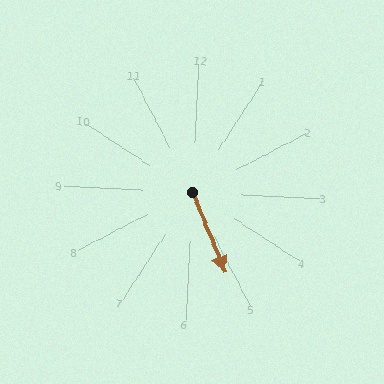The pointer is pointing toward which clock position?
Roughly 5 o'clock.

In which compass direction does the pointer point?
Southeast.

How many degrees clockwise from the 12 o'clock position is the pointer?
Approximately 155 degrees.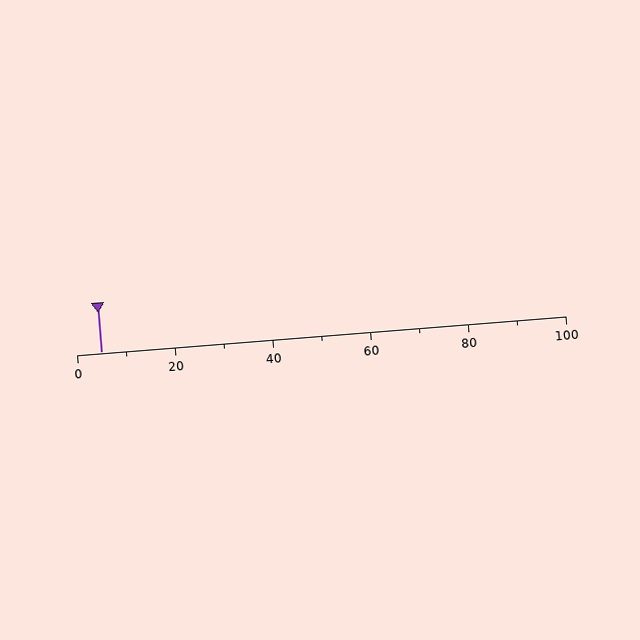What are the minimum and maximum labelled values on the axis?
The axis runs from 0 to 100.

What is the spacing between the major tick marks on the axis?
The major ticks are spaced 20 apart.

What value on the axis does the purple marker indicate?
The marker indicates approximately 5.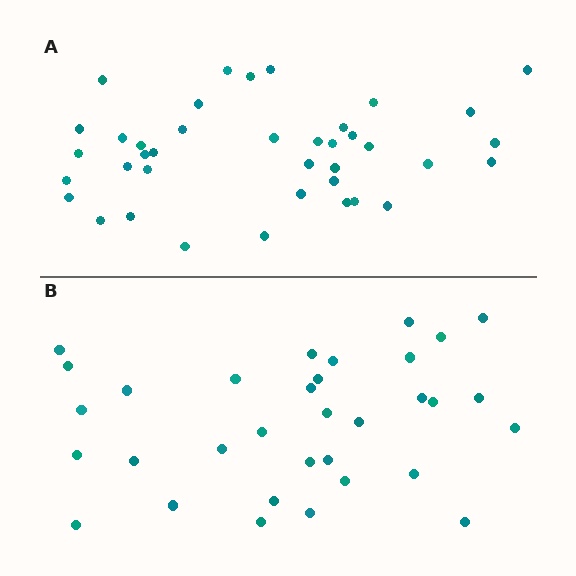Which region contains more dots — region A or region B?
Region A (the top region) has more dots.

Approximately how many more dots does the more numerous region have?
Region A has about 6 more dots than region B.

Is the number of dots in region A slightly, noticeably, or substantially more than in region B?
Region A has only slightly more — the two regions are fairly close. The ratio is roughly 1.2 to 1.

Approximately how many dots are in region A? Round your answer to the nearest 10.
About 40 dots. (The exact count is 39, which rounds to 40.)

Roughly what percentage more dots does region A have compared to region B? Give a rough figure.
About 20% more.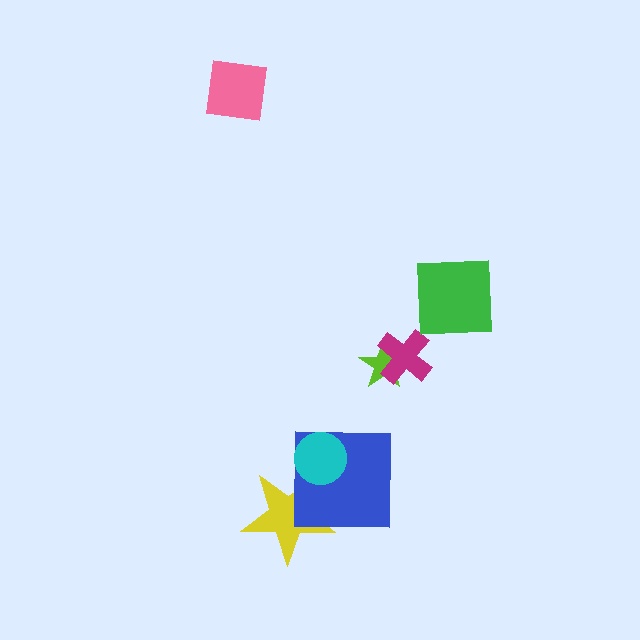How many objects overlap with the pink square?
0 objects overlap with the pink square.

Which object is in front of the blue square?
The cyan circle is in front of the blue square.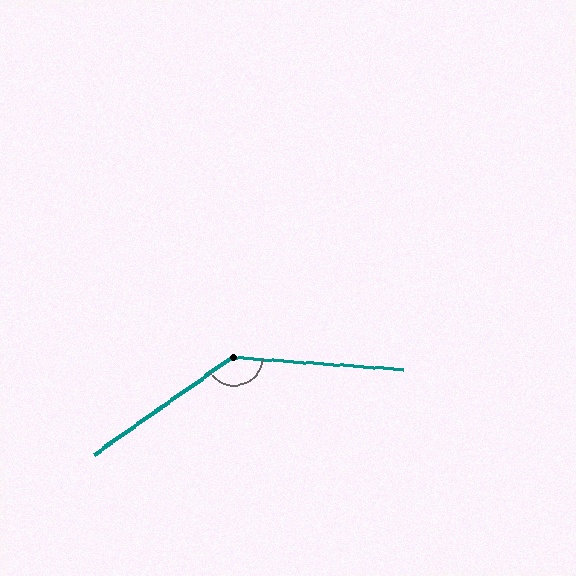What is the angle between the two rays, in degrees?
Approximately 141 degrees.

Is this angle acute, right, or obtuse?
It is obtuse.